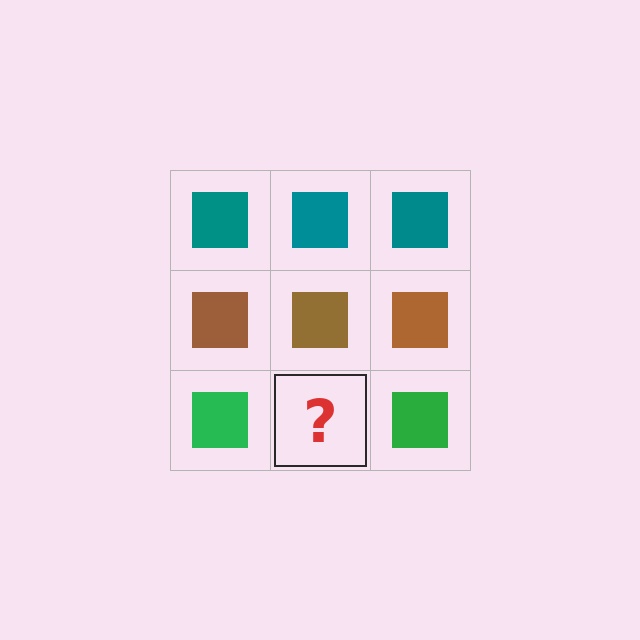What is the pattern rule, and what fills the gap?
The rule is that each row has a consistent color. The gap should be filled with a green square.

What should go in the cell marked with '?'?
The missing cell should contain a green square.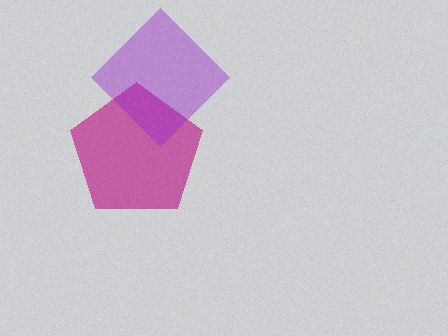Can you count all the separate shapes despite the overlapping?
Yes, there are 2 separate shapes.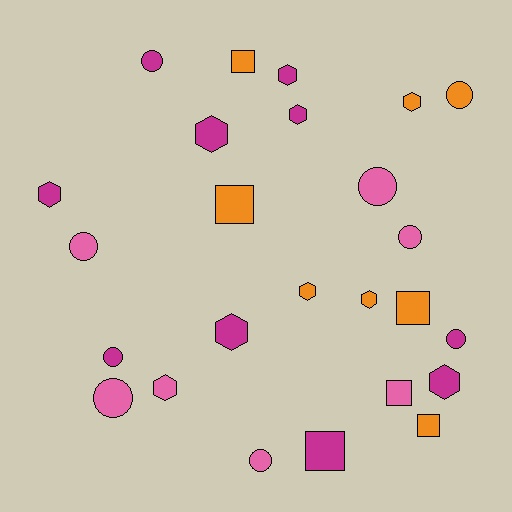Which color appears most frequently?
Magenta, with 10 objects.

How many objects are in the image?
There are 25 objects.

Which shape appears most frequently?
Hexagon, with 10 objects.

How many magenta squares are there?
There is 1 magenta square.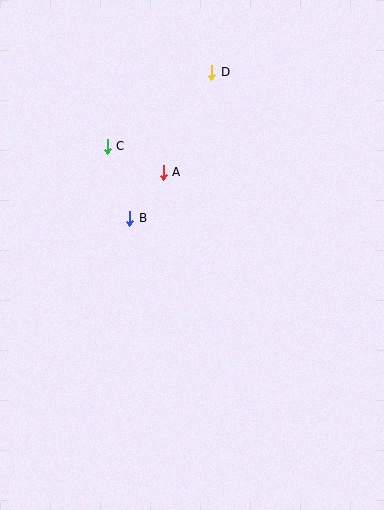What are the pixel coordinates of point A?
Point A is at (163, 172).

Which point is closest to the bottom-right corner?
Point B is closest to the bottom-right corner.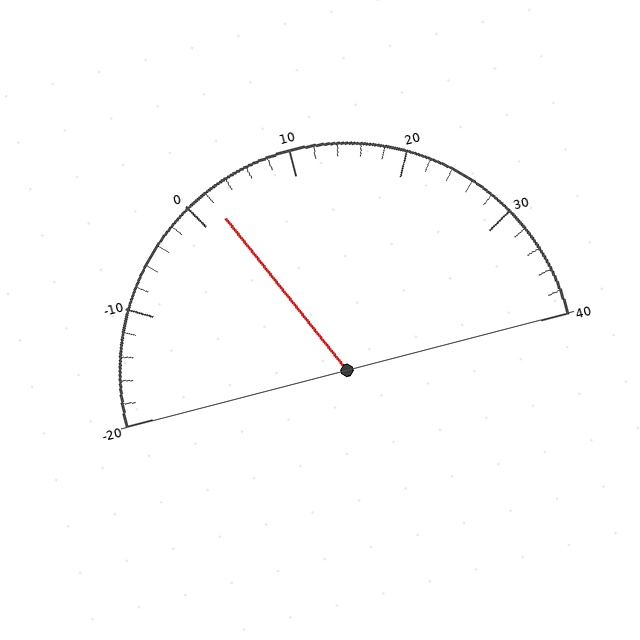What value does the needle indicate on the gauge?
The needle indicates approximately 2.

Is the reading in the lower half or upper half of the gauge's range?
The reading is in the lower half of the range (-20 to 40).